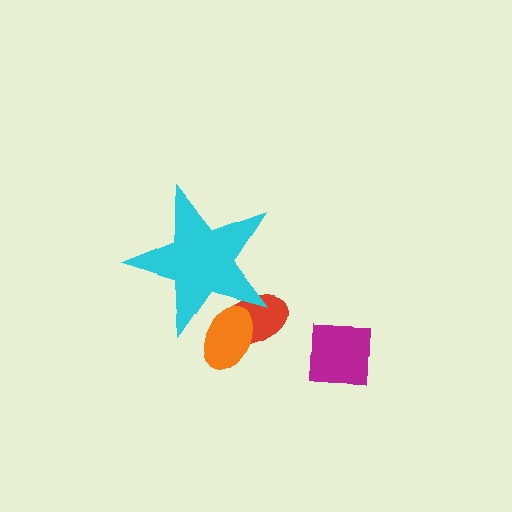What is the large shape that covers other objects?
A cyan star.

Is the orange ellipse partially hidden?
Yes, the orange ellipse is partially hidden behind the cyan star.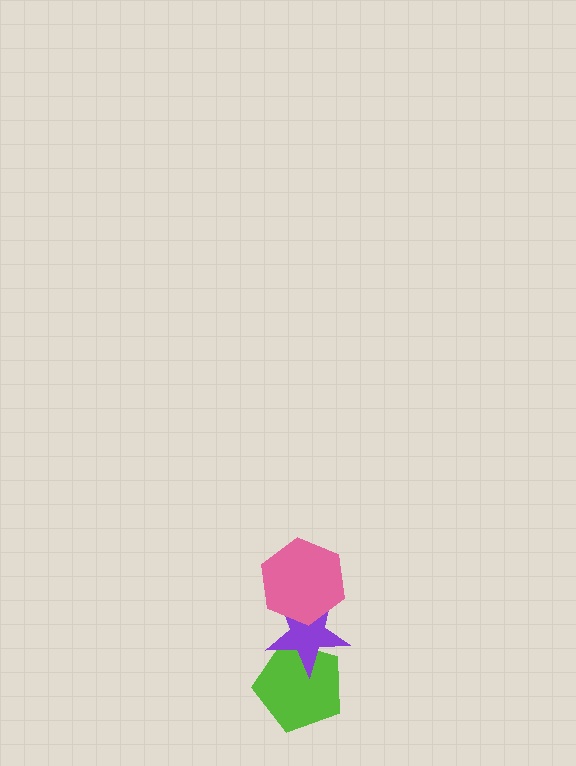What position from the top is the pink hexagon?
The pink hexagon is 1st from the top.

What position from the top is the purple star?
The purple star is 2nd from the top.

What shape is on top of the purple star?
The pink hexagon is on top of the purple star.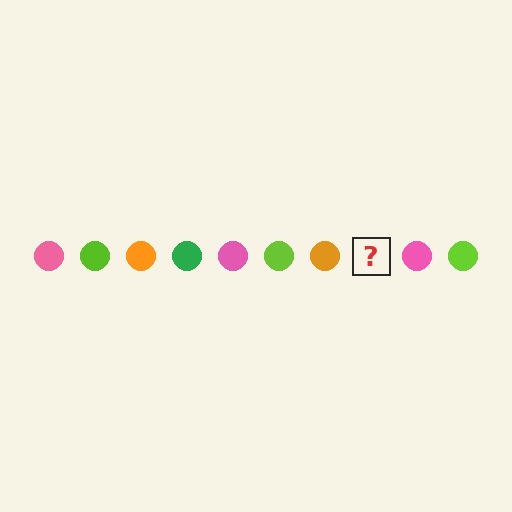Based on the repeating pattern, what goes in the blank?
The blank should be a green circle.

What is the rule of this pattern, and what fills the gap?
The rule is that the pattern cycles through pink, lime, orange, green circles. The gap should be filled with a green circle.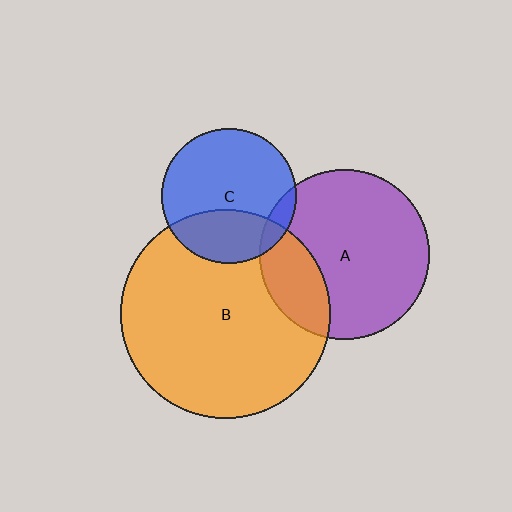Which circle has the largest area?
Circle B (orange).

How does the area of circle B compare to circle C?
Approximately 2.4 times.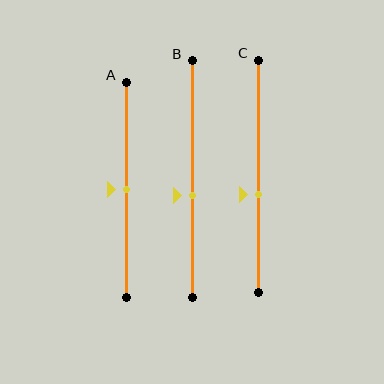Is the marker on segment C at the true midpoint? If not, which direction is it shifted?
No, the marker on segment C is shifted downward by about 8% of the segment length.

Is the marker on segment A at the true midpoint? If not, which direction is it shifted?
Yes, the marker on segment A is at the true midpoint.